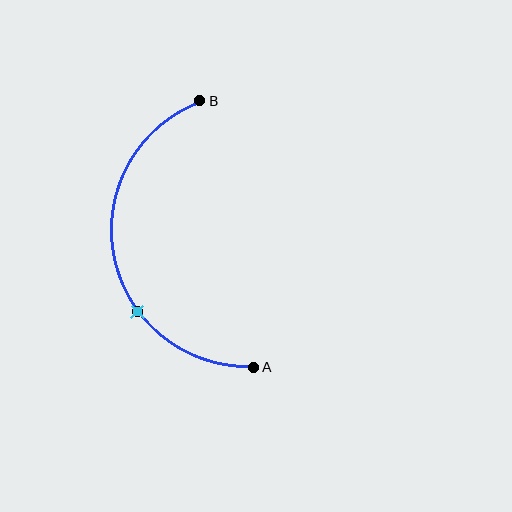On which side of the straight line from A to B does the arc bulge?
The arc bulges to the left of the straight line connecting A and B.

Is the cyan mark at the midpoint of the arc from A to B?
No. The cyan mark lies on the arc but is closer to endpoint A. The arc midpoint would be at the point on the curve equidistant along the arc from both A and B.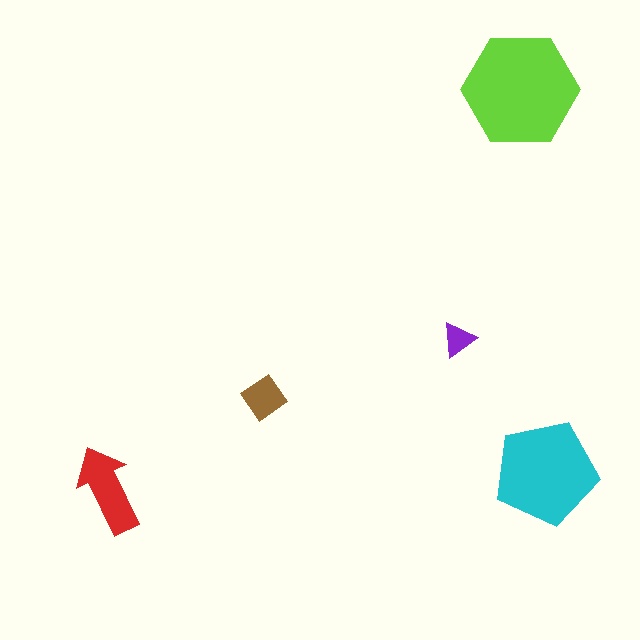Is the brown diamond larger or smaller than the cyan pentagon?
Smaller.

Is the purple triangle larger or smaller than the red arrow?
Smaller.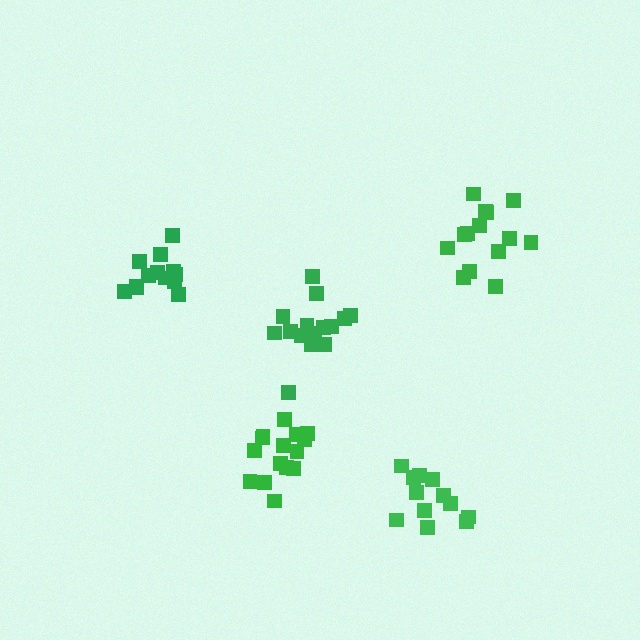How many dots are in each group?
Group 1: 14 dots, Group 2: 15 dots, Group 3: 13 dots, Group 4: 15 dots, Group 5: 12 dots (69 total).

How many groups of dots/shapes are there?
There are 5 groups.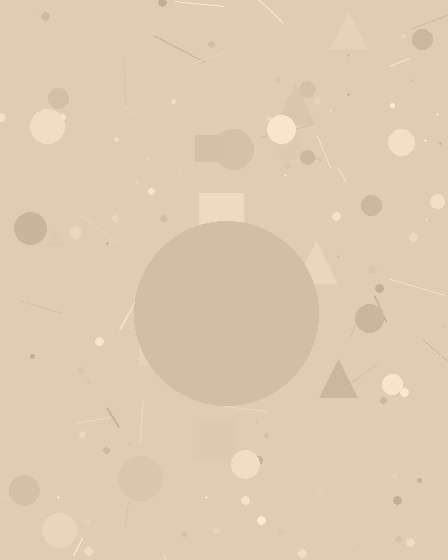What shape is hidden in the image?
A circle is hidden in the image.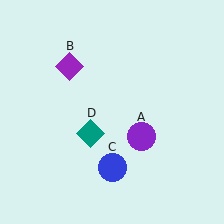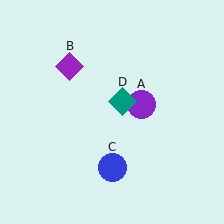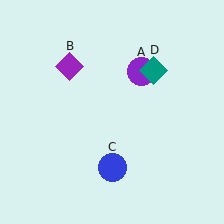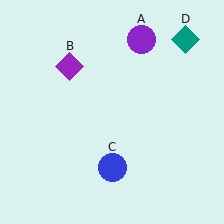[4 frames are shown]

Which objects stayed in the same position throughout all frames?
Purple diamond (object B) and blue circle (object C) remained stationary.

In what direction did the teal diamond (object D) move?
The teal diamond (object D) moved up and to the right.